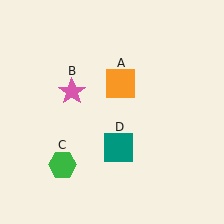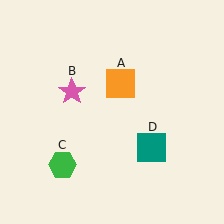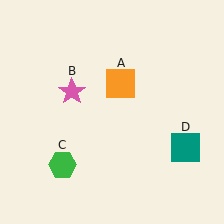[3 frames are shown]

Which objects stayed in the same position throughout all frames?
Orange square (object A) and pink star (object B) and green hexagon (object C) remained stationary.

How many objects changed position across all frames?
1 object changed position: teal square (object D).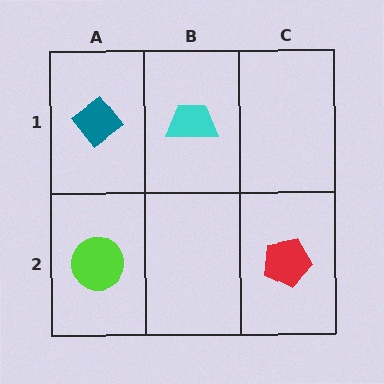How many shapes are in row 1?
2 shapes.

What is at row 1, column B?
A cyan trapezoid.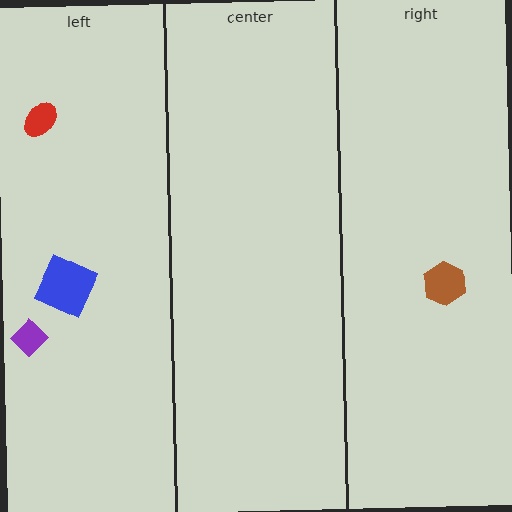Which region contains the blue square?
The left region.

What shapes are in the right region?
The brown hexagon.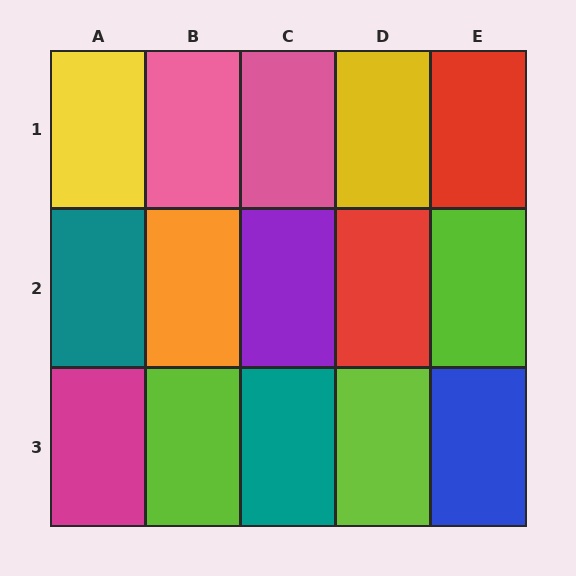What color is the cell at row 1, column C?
Pink.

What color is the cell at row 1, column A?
Yellow.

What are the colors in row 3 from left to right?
Magenta, lime, teal, lime, blue.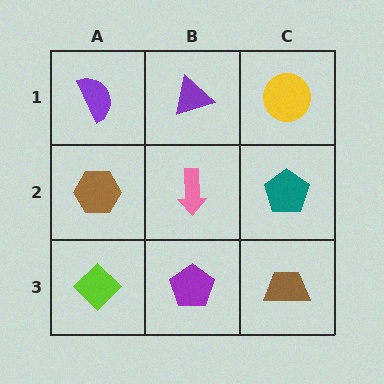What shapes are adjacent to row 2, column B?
A purple triangle (row 1, column B), a purple pentagon (row 3, column B), a brown hexagon (row 2, column A), a teal pentagon (row 2, column C).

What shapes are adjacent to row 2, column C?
A yellow circle (row 1, column C), a brown trapezoid (row 3, column C), a pink arrow (row 2, column B).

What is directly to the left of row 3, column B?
A lime diamond.